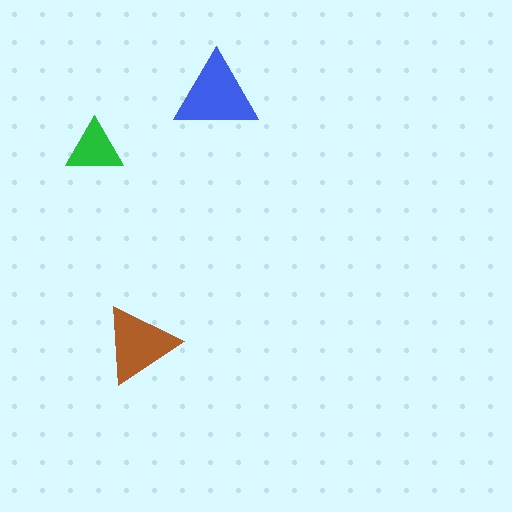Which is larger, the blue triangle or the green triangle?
The blue one.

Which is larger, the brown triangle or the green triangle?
The brown one.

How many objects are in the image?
There are 3 objects in the image.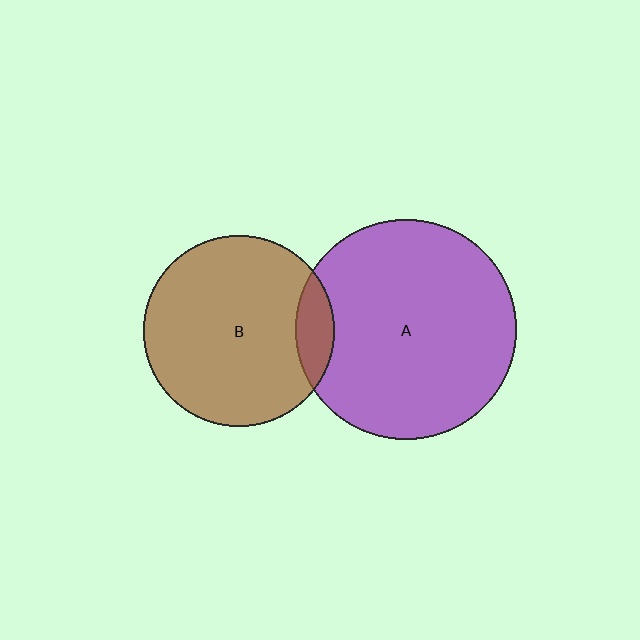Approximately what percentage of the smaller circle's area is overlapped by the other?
Approximately 10%.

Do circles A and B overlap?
Yes.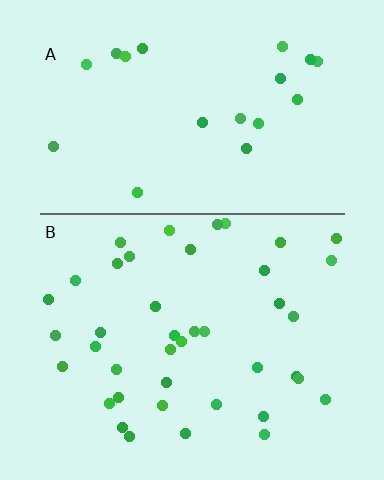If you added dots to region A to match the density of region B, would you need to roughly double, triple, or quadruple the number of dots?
Approximately double.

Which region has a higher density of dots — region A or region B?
B (the bottom).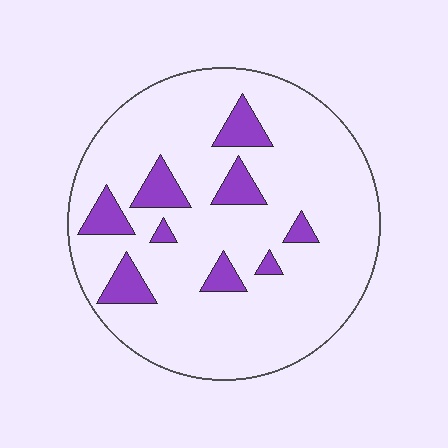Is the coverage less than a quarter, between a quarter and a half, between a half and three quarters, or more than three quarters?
Less than a quarter.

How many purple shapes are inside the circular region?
9.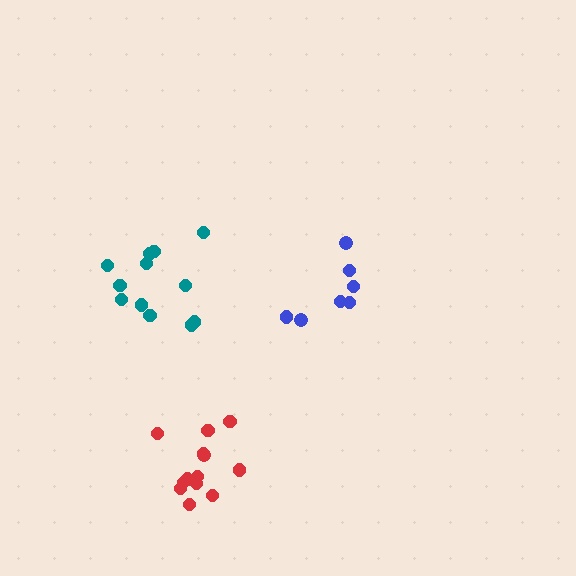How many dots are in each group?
Group 1: 12 dots, Group 2: 7 dots, Group 3: 13 dots (32 total).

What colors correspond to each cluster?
The clusters are colored: teal, blue, red.